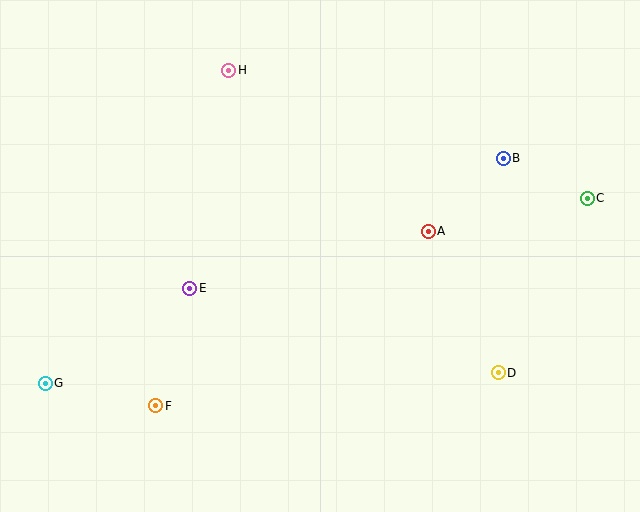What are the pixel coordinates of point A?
Point A is at (428, 231).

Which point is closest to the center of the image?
Point A at (428, 231) is closest to the center.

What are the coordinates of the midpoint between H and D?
The midpoint between H and D is at (364, 221).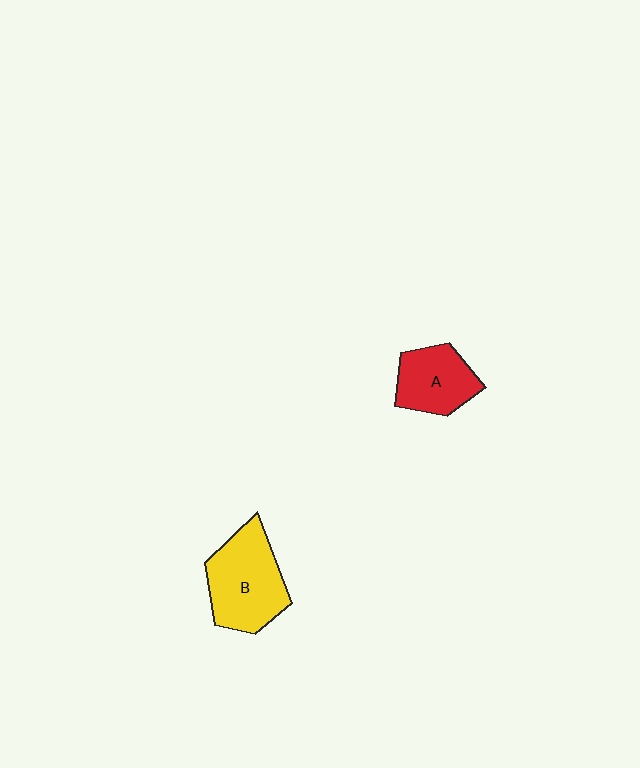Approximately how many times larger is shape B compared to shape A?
Approximately 1.4 times.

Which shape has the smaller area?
Shape A (red).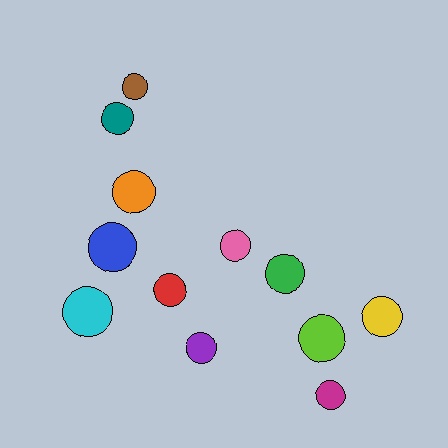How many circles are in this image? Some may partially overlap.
There are 12 circles.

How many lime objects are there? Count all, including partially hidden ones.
There is 1 lime object.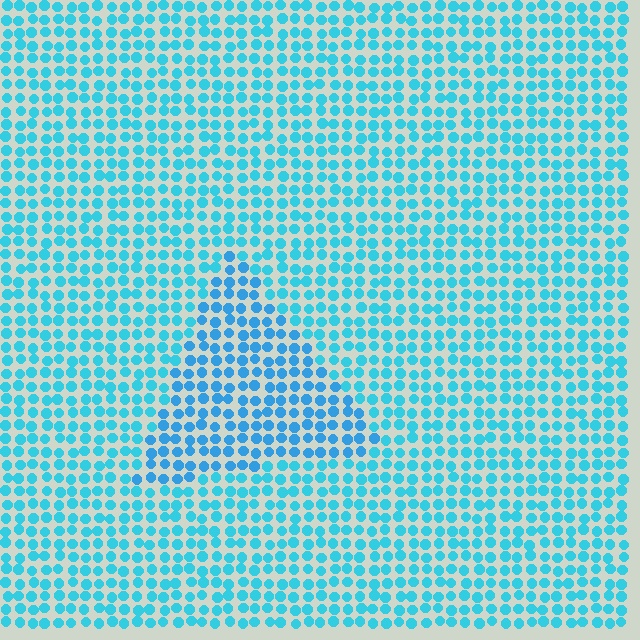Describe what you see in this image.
The image is filled with small cyan elements in a uniform arrangement. A triangle-shaped region is visible where the elements are tinted to a slightly different hue, forming a subtle color boundary.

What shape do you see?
I see a triangle.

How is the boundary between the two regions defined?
The boundary is defined purely by a slight shift in hue (about 17 degrees). Spacing, size, and orientation are identical on both sides.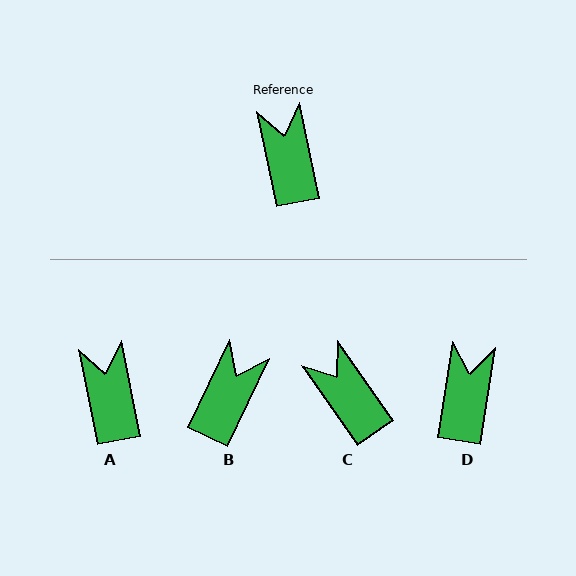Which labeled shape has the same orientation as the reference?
A.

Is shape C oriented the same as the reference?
No, it is off by about 23 degrees.